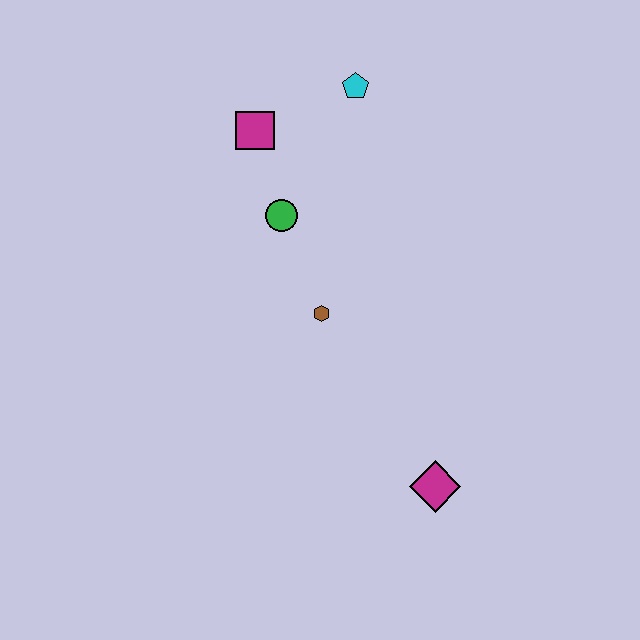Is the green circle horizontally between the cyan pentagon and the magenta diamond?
No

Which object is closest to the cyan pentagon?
The magenta square is closest to the cyan pentagon.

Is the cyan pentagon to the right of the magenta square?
Yes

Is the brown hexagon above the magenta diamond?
Yes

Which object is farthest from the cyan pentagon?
The magenta diamond is farthest from the cyan pentagon.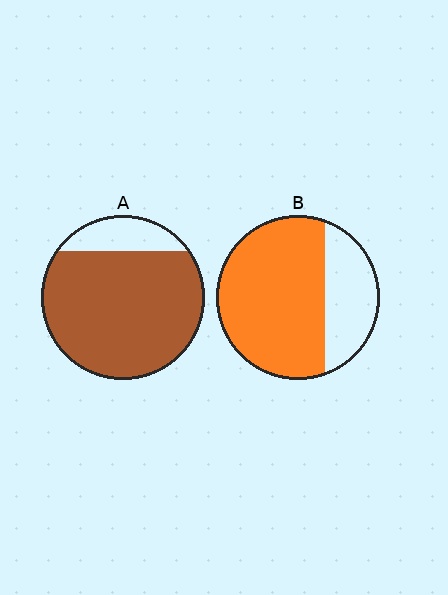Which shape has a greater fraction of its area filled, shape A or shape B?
Shape A.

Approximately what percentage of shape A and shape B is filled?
A is approximately 85% and B is approximately 70%.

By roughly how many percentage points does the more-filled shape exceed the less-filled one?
By roughly 15 percentage points (A over B).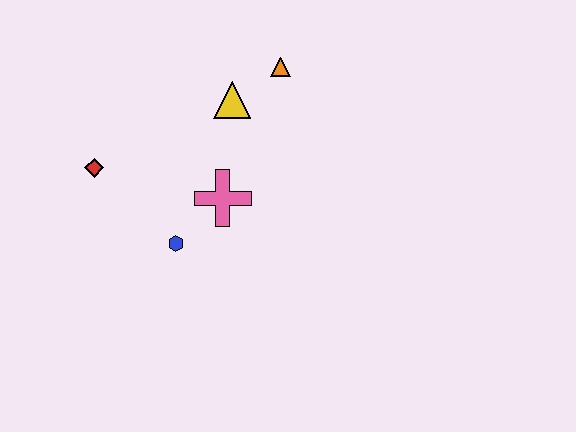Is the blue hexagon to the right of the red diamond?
Yes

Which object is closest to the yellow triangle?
The orange triangle is closest to the yellow triangle.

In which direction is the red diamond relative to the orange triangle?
The red diamond is to the left of the orange triangle.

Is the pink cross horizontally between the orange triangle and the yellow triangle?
No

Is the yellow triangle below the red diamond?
No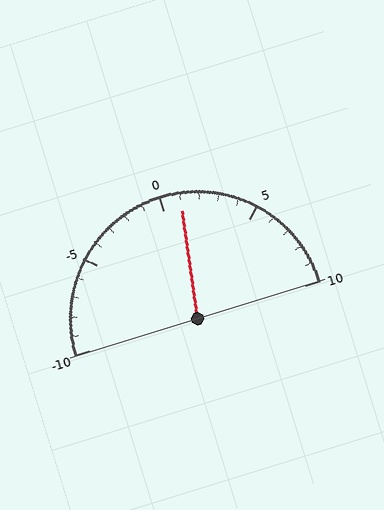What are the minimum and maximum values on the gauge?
The gauge ranges from -10 to 10.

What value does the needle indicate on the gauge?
The needle indicates approximately 1.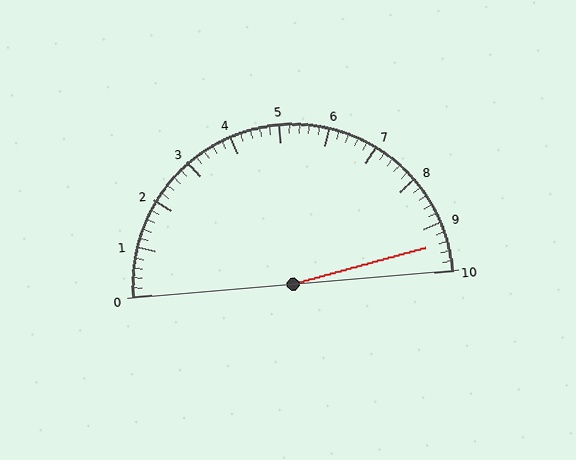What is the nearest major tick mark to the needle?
The nearest major tick mark is 9.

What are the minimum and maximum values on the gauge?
The gauge ranges from 0 to 10.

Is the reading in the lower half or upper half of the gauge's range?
The reading is in the upper half of the range (0 to 10).